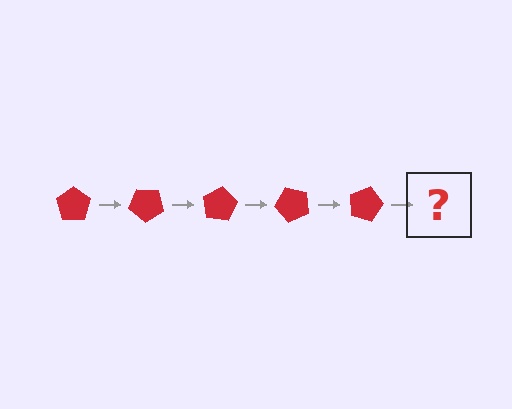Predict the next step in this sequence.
The next step is a red pentagon rotated 200 degrees.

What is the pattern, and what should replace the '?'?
The pattern is that the pentagon rotates 40 degrees each step. The '?' should be a red pentagon rotated 200 degrees.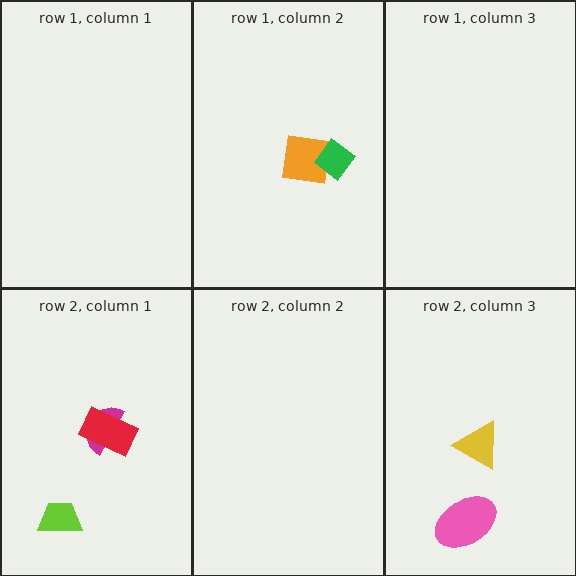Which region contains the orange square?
The row 1, column 2 region.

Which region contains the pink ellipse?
The row 2, column 3 region.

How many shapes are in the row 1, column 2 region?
2.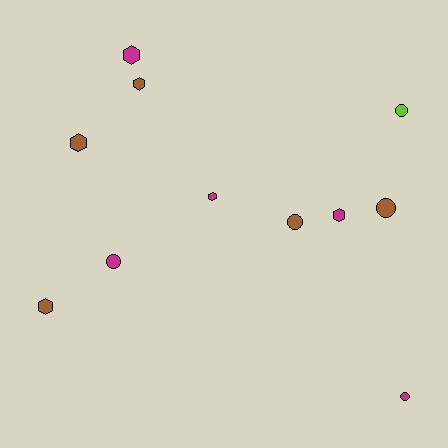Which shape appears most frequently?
Hexagon, with 6 objects.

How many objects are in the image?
There are 11 objects.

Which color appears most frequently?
Magenta, with 5 objects.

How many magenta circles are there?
There are 2 magenta circles.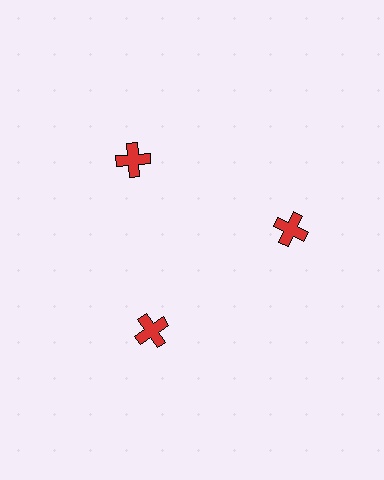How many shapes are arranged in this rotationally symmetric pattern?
There are 3 shapes, arranged in 3 groups of 1.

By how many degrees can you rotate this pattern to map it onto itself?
The pattern maps onto itself every 120 degrees of rotation.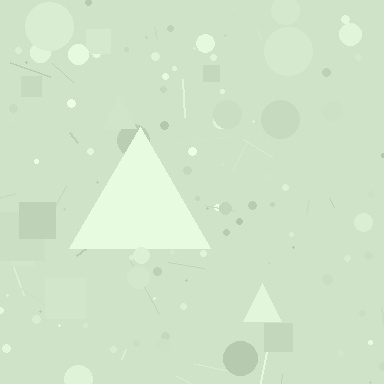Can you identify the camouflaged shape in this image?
The camouflaged shape is a triangle.